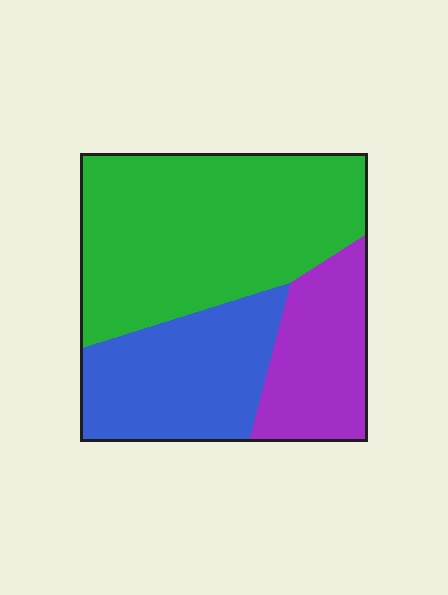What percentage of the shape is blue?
Blue takes up about one quarter (1/4) of the shape.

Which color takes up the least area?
Purple, at roughly 20%.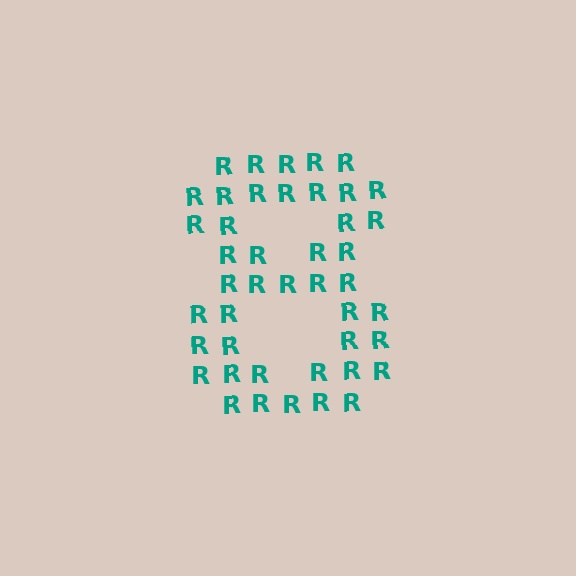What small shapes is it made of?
It is made of small letter R's.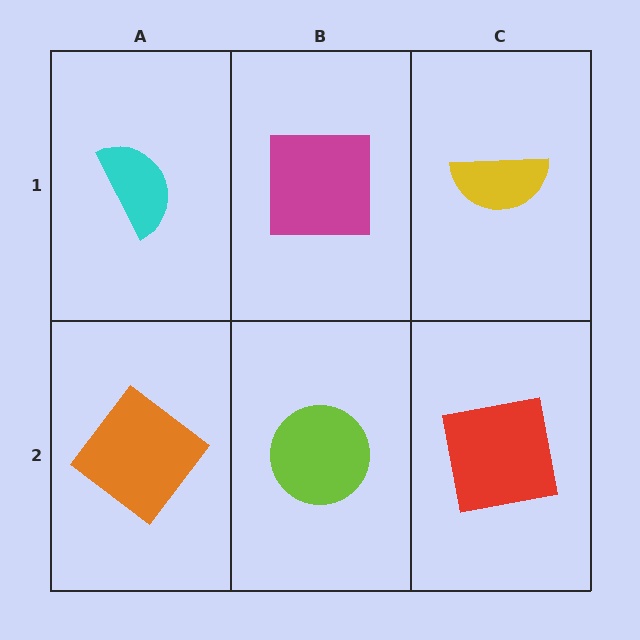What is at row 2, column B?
A lime circle.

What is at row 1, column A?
A cyan semicircle.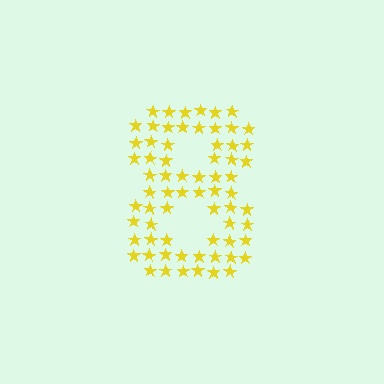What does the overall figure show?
The overall figure shows the digit 8.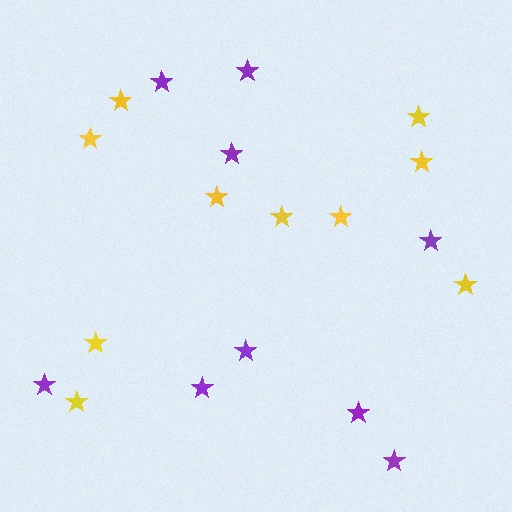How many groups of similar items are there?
There are 2 groups: one group of purple stars (9) and one group of yellow stars (10).